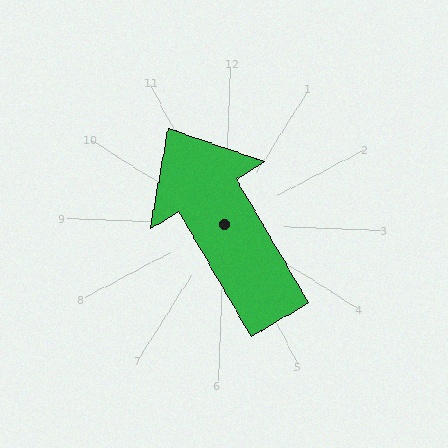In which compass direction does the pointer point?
Northwest.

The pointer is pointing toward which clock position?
Roughly 11 o'clock.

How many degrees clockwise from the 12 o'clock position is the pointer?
Approximately 327 degrees.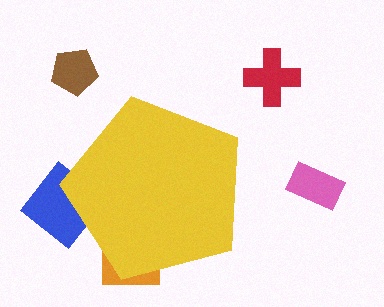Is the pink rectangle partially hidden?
No, the pink rectangle is fully visible.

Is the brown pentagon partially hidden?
No, the brown pentagon is fully visible.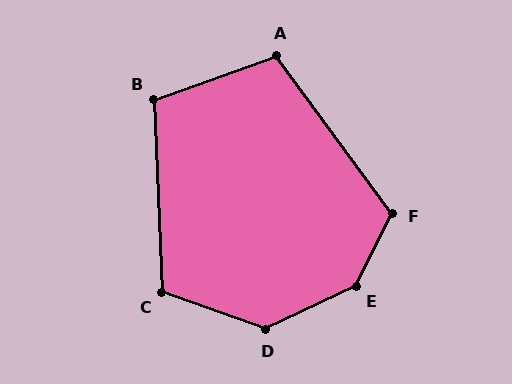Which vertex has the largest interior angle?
E, at approximately 141 degrees.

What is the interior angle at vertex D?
Approximately 135 degrees (obtuse).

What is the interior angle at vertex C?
Approximately 112 degrees (obtuse).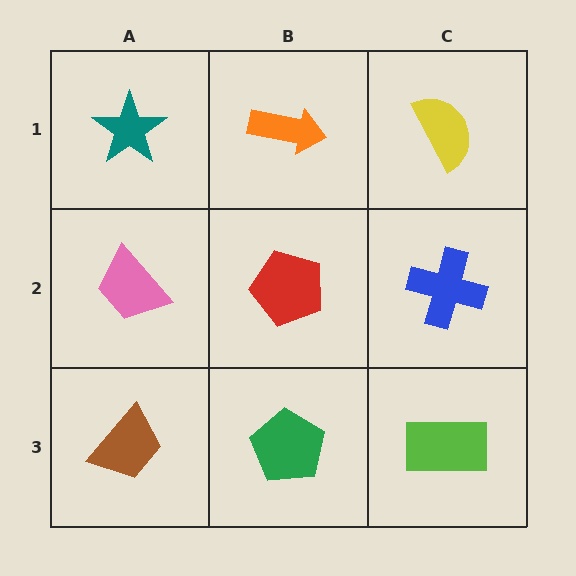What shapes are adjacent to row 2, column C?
A yellow semicircle (row 1, column C), a lime rectangle (row 3, column C), a red pentagon (row 2, column B).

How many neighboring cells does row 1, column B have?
3.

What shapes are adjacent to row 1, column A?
A pink trapezoid (row 2, column A), an orange arrow (row 1, column B).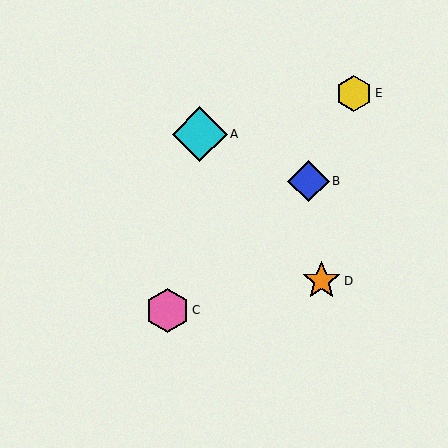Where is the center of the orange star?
The center of the orange star is at (321, 281).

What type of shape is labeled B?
Shape B is a blue diamond.